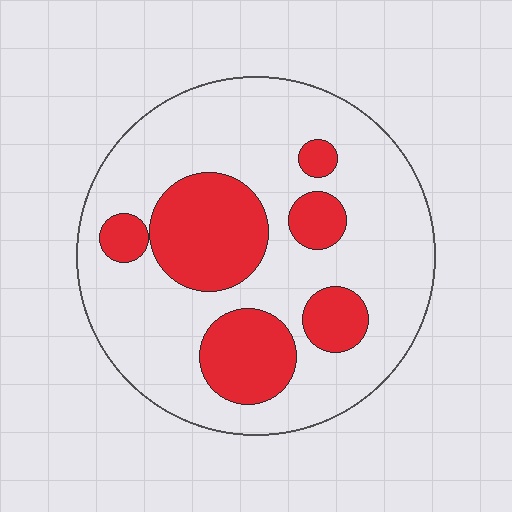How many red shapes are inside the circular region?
6.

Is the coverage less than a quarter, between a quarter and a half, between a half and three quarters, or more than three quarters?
Between a quarter and a half.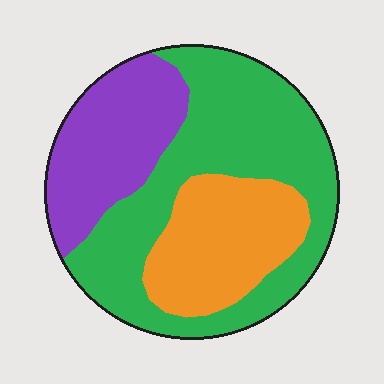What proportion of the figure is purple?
Purple takes up about one quarter (1/4) of the figure.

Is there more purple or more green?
Green.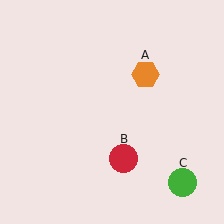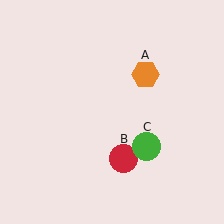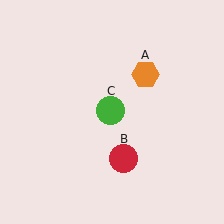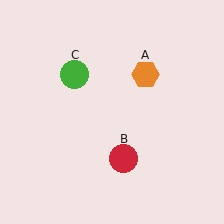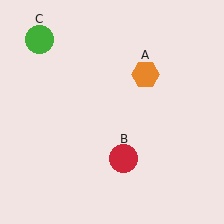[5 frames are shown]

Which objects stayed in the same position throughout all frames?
Orange hexagon (object A) and red circle (object B) remained stationary.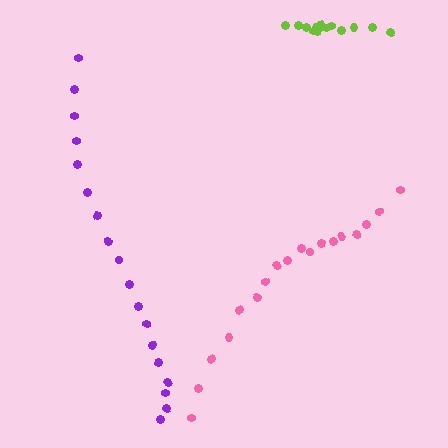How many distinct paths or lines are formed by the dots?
There are 3 distinct paths.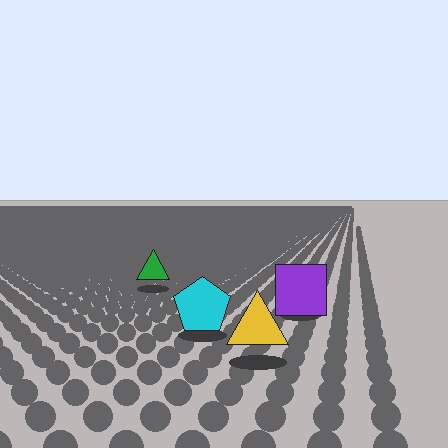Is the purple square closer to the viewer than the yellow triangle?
No. The yellow triangle is closer — you can tell from the texture gradient: the ground texture is coarser near it.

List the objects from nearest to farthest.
From nearest to farthest: the yellow triangle, the cyan pentagon, the purple square, the green triangle.